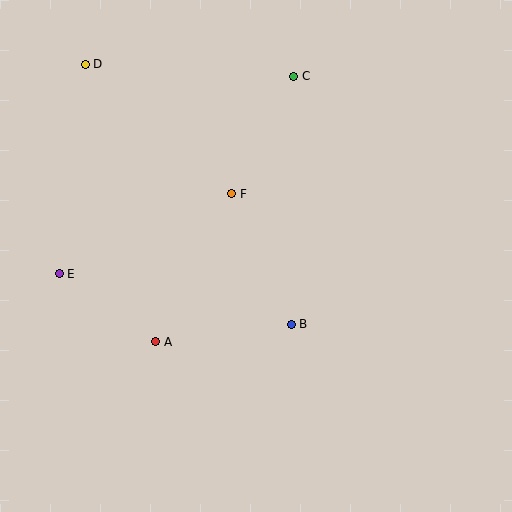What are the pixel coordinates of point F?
Point F is at (232, 194).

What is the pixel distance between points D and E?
The distance between D and E is 211 pixels.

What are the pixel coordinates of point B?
Point B is at (291, 324).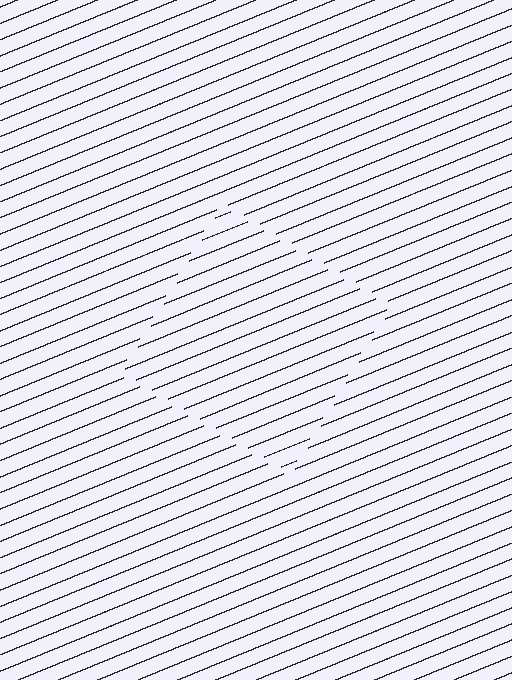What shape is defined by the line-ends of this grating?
An illusory square. The interior of the shape contains the same grating, shifted by half a period — the contour is defined by the phase discontinuity where line-ends from the inner and outer gratings abut.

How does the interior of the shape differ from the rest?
The interior of the shape contains the same grating, shifted by half a period — the contour is defined by the phase discontinuity where line-ends from the inner and outer gratings abut.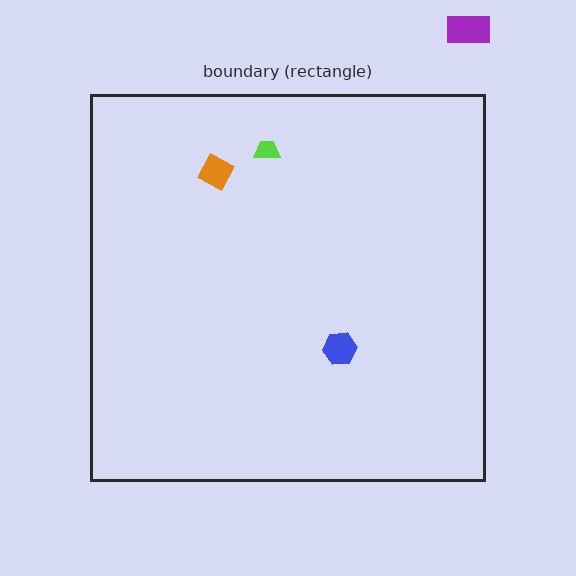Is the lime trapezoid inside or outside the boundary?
Inside.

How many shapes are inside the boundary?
3 inside, 1 outside.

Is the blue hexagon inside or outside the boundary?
Inside.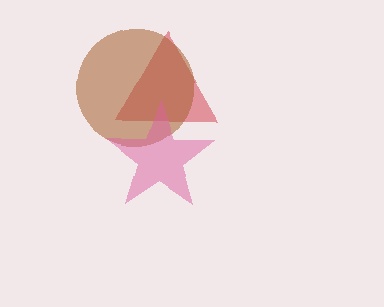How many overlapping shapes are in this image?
There are 3 overlapping shapes in the image.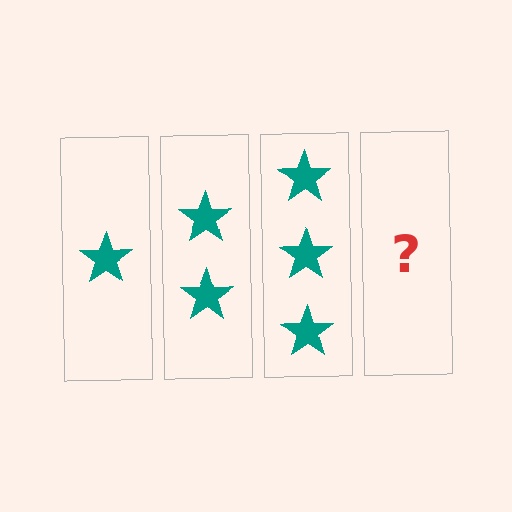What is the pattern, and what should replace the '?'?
The pattern is that each step adds one more star. The '?' should be 4 stars.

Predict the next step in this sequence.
The next step is 4 stars.